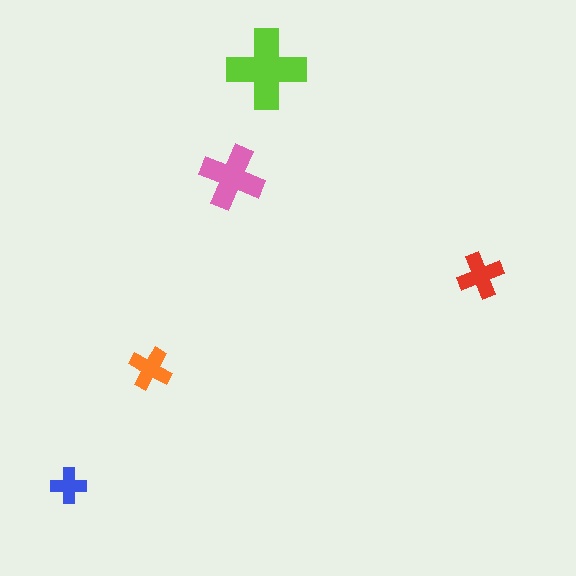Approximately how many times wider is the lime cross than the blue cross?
About 2 times wider.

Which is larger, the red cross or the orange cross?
The red one.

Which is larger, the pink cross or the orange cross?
The pink one.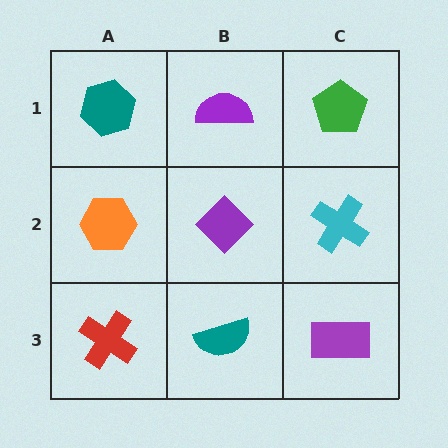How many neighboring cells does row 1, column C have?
2.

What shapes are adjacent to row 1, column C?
A cyan cross (row 2, column C), a purple semicircle (row 1, column B).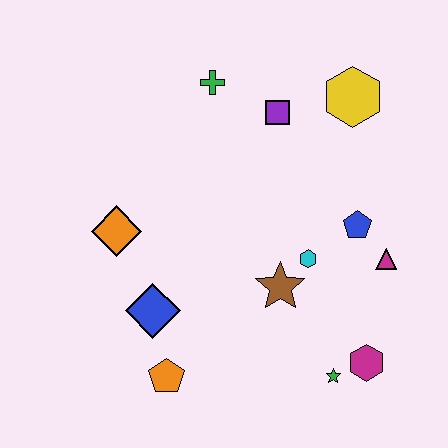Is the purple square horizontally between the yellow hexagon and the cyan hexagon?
No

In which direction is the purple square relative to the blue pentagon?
The purple square is above the blue pentagon.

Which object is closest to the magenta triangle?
The blue pentagon is closest to the magenta triangle.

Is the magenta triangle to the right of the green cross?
Yes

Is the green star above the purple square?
No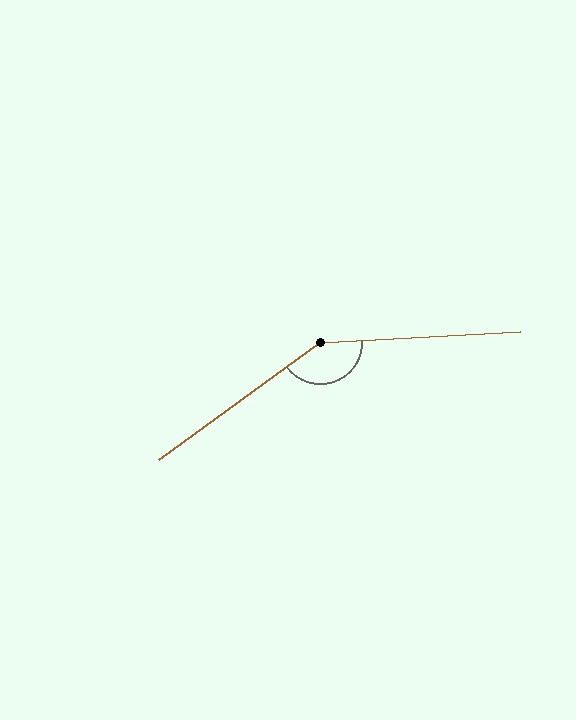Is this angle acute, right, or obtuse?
It is obtuse.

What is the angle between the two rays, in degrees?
Approximately 147 degrees.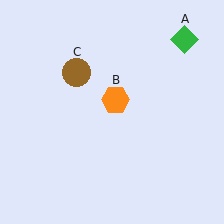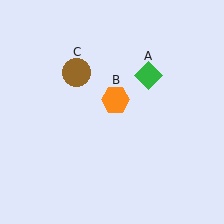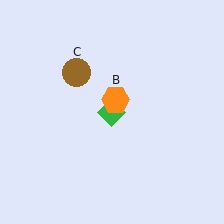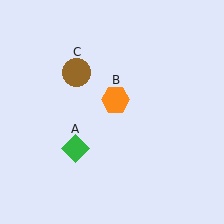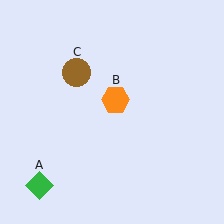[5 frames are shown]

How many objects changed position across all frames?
1 object changed position: green diamond (object A).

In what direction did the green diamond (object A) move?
The green diamond (object A) moved down and to the left.